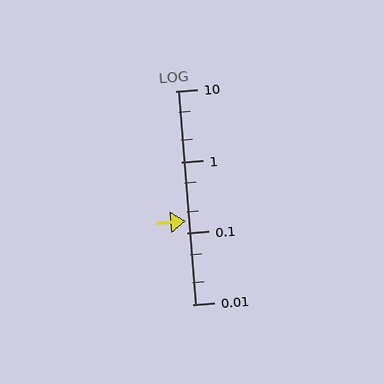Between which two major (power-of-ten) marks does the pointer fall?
The pointer is between 0.1 and 1.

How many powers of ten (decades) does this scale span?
The scale spans 3 decades, from 0.01 to 10.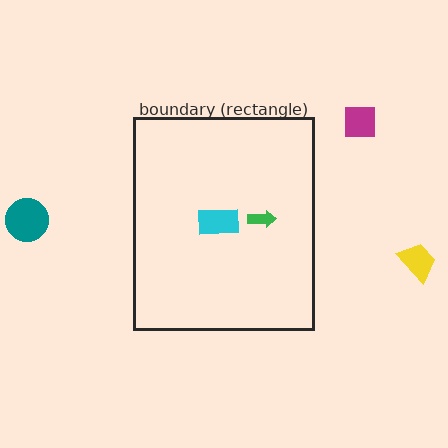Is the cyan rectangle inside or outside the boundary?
Inside.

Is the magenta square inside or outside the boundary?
Outside.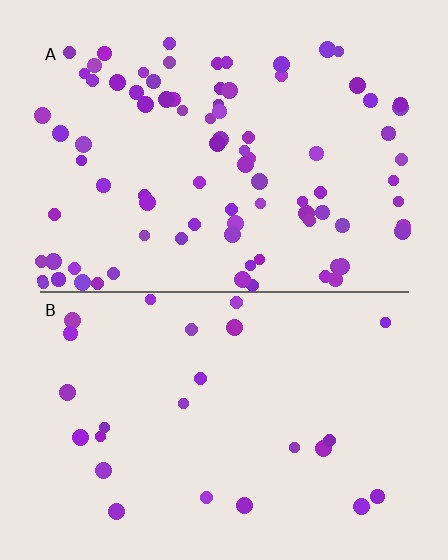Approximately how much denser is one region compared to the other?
Approximately 3.5× — region A over region B.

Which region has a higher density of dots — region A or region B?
A (the top).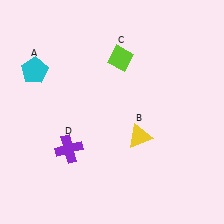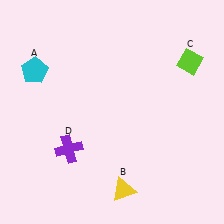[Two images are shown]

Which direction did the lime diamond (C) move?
The lime diamond (C) moved right.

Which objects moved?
The objects that moved are: the yellow triangle (B), the lime diamond (C).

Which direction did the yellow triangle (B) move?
The yellow triangle (B) moved down.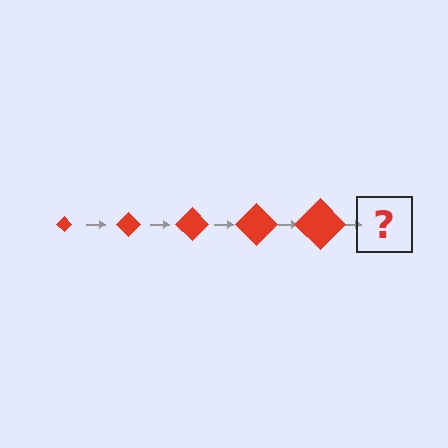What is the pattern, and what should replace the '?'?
The pattern is that the diamond gets progressively larger each step. The '?' should be a red diamond, larger than the previous one.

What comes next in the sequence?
The next element should be a red diamond, larger than the previous one.